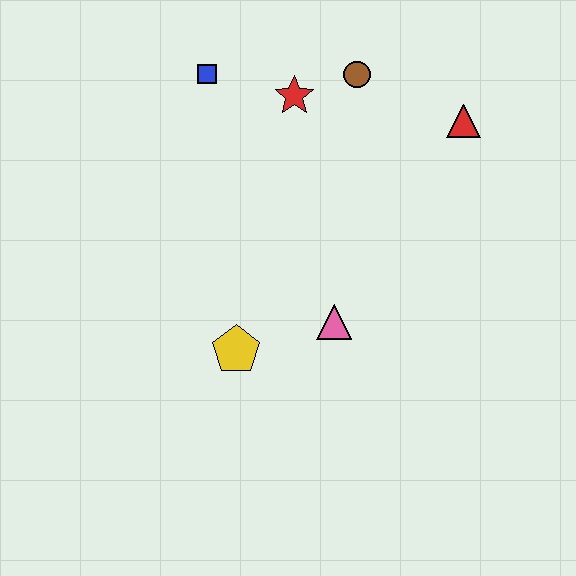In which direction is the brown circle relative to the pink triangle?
The brown circle is above the pink triangle.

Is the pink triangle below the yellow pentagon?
No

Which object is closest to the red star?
The brown circle is closest to the red star.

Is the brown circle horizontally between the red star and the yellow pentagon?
No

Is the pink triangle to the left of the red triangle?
Yes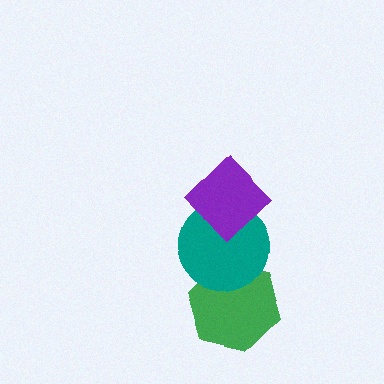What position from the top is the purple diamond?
The purple diamond is 1st from the top.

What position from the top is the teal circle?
The teal circle is 2nd from the top.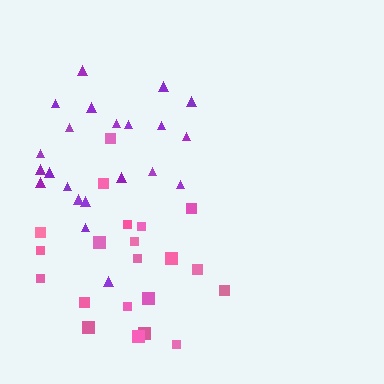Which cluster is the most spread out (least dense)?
Pink.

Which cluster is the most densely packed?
Purple.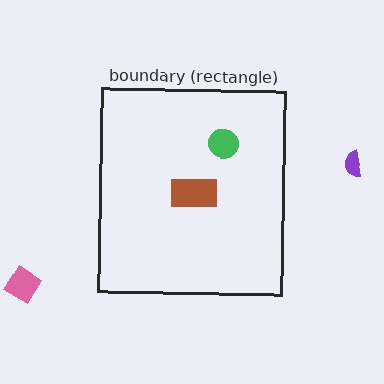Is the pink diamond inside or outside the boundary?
Outside.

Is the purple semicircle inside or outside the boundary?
Outside.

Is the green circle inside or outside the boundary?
Inside.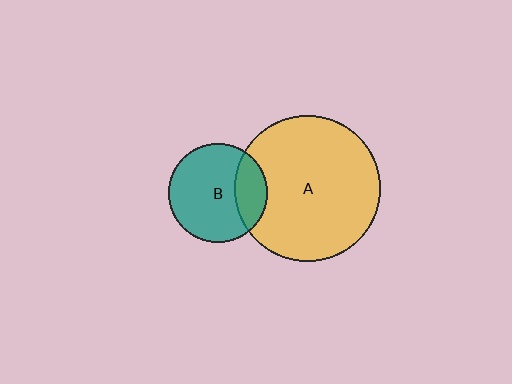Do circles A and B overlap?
Yes.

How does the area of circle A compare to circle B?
Approximately 2.2 times.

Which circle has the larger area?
Circle A (yellow).